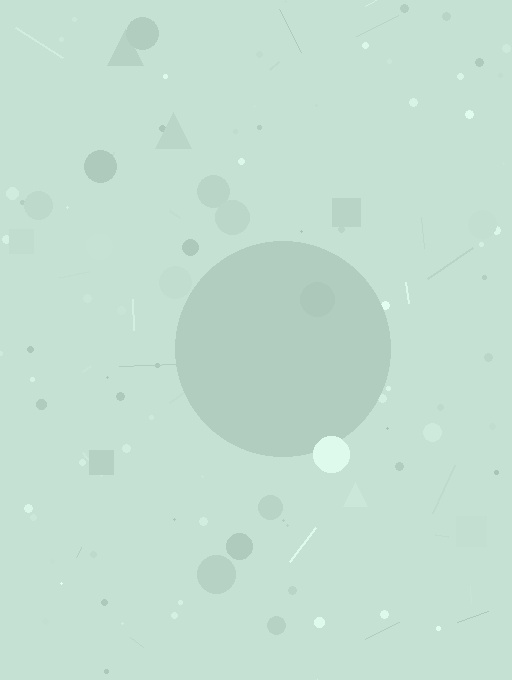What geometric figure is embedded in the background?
A circle is embedded in the background.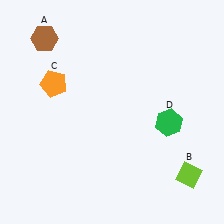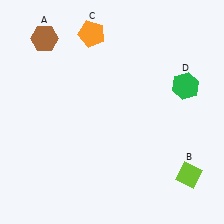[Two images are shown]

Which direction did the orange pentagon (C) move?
The orange pentagon (C) moved up.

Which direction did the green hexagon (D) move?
The green hexagon (D) moved up.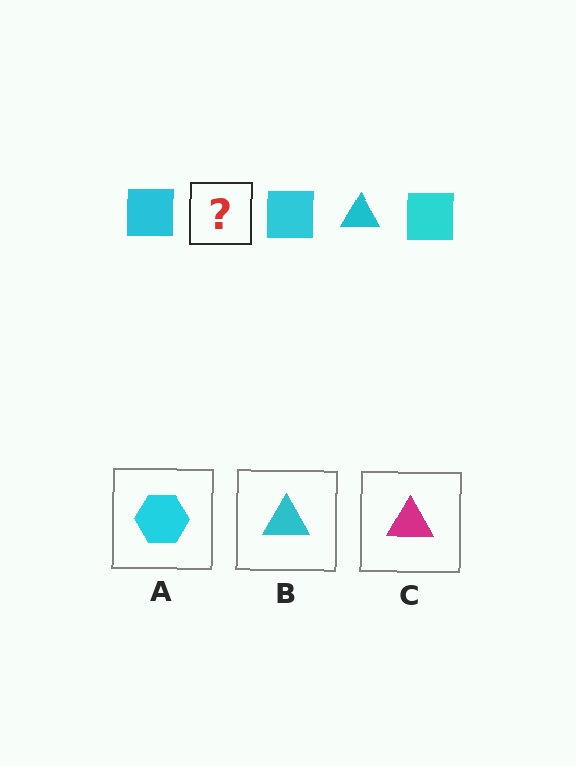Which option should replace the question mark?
Option B.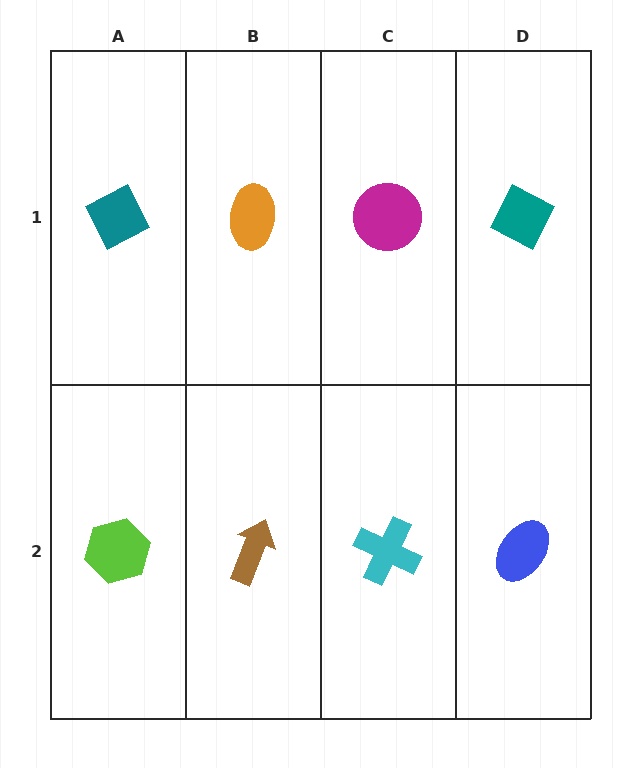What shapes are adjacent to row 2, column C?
A magenta circle (row 1, column C), a brown arrow (row 2, column B), a blue ellipse (row 2, column D).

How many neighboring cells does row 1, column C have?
3.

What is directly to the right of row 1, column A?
An orange ellipse.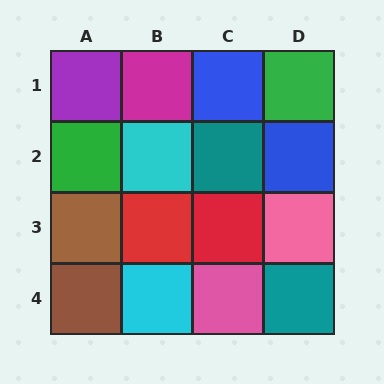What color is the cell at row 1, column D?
Green.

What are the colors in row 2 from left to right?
Green, cyan, teal, blue.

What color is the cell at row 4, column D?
Teal.